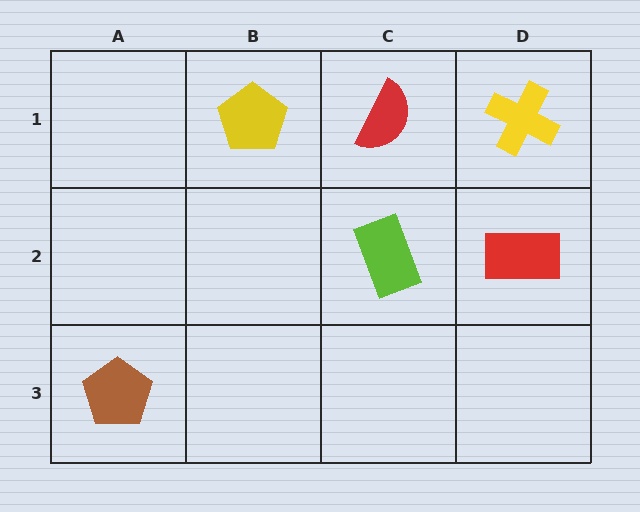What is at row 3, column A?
A brown pentagon.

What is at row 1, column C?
A red semicircle.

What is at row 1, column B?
A yellow pentagon.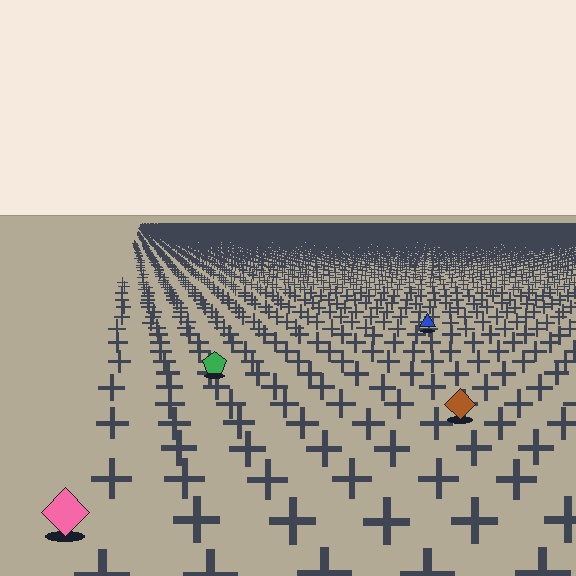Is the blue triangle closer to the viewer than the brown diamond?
No. The brown diamond is closer — you can tell from the texture gradient: the ground texture is coarser near it.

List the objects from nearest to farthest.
From nearest to farthest: the pink diamond, the brown diamond, the green pentagon, the blue triangle.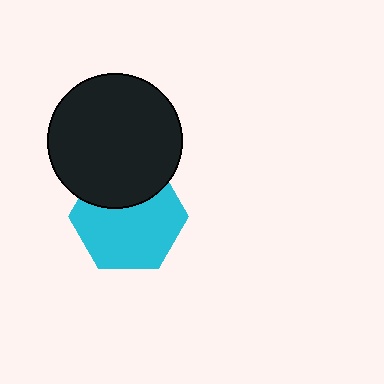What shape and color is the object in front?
The object in front is a black circle.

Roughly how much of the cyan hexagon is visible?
Most of it is visible (roughly 68%).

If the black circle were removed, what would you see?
You would see the complete cyan hexagon.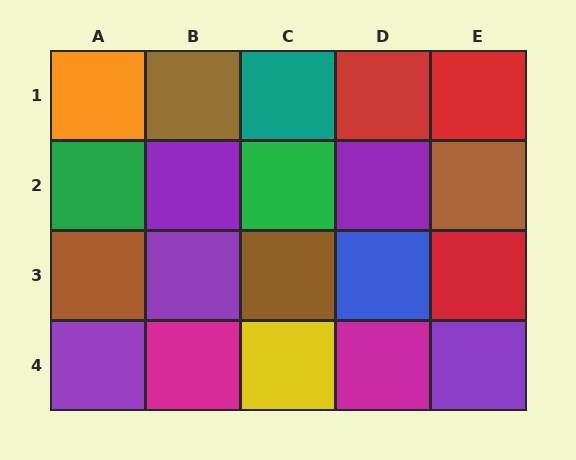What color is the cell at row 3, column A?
Brown.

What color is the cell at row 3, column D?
Blue.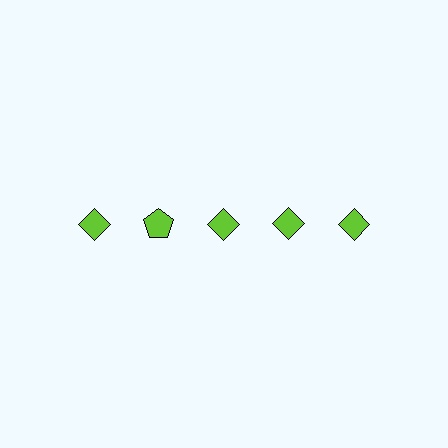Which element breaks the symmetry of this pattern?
The lime pentagon in the top row, second from left column breaks the symmetry. All other shapes are lime diamonds.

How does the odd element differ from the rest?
It has a different shape: pentagon instead of diamond.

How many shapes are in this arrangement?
There are 5 shapes arranged in a grid pattern.